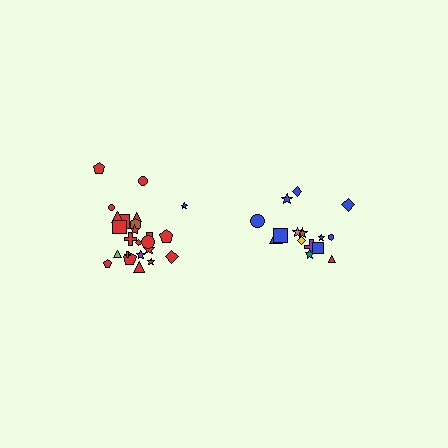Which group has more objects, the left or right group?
The left group.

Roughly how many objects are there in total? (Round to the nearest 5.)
Roughly 40 objects in total.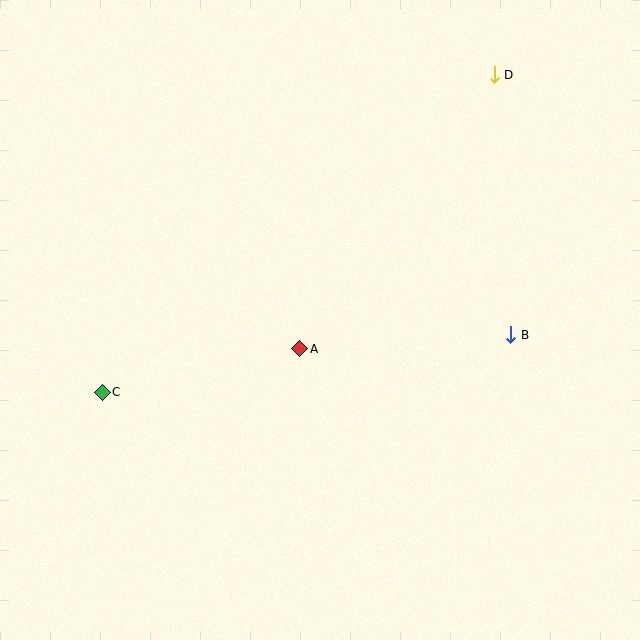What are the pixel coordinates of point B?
Point B is at (511, 335).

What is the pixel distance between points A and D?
The distance between A and D is 336 pixels.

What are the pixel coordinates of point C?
Point C is at (102, 392).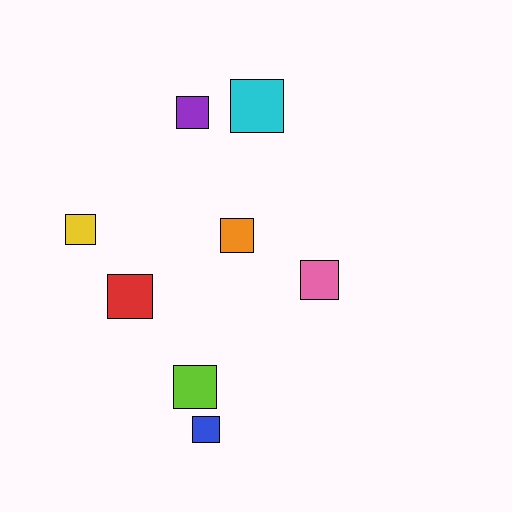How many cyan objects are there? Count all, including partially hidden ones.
There is 1 cyan object.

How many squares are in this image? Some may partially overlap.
There are 8 squares.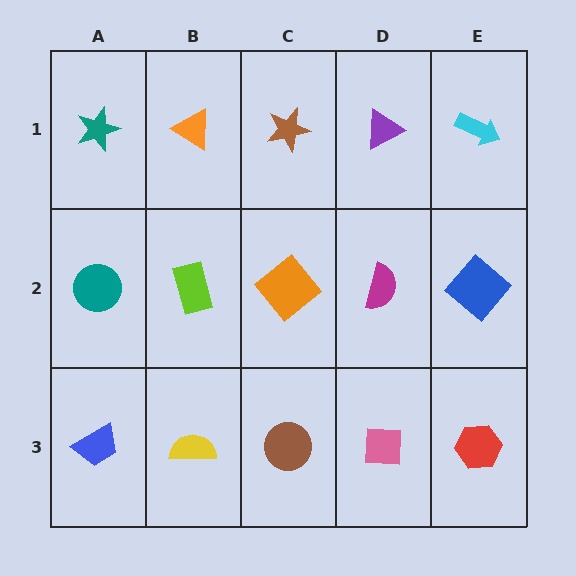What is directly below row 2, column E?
A red hexagon.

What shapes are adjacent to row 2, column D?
A purple triangle (row 1, column D), a pink square (row 3, column D), an orange diamond (row 2, column C), a blue diamond (row 2, column E).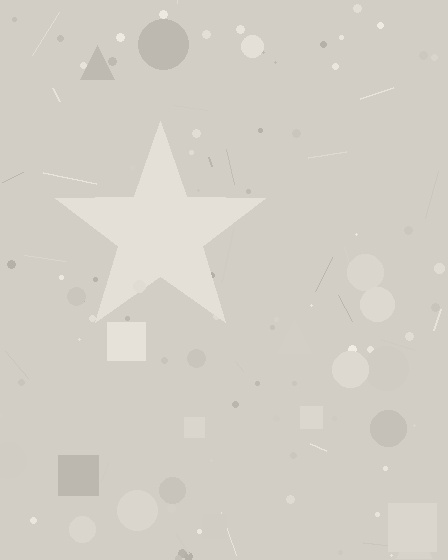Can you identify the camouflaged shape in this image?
The camouflaged shape is a star.